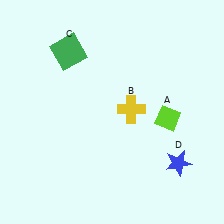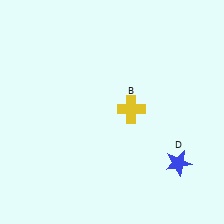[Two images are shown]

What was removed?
The green square (C), the lime diamond (A) were removed in Image 2.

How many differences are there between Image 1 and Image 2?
There are 2 differences between the two images.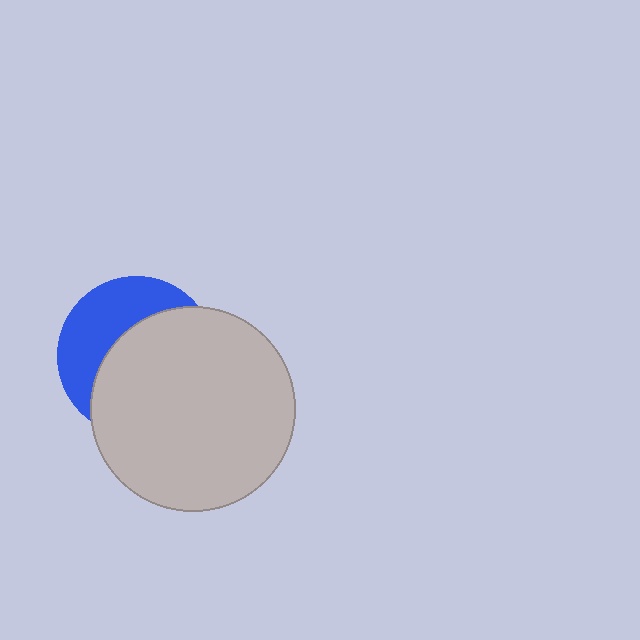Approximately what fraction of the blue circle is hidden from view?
Roughly 61% of the blue circle is hidden behind the light gray circle.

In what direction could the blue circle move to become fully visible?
The blue circle could move toward the upper-left. That would shift it out from behind the light gray circle entirely.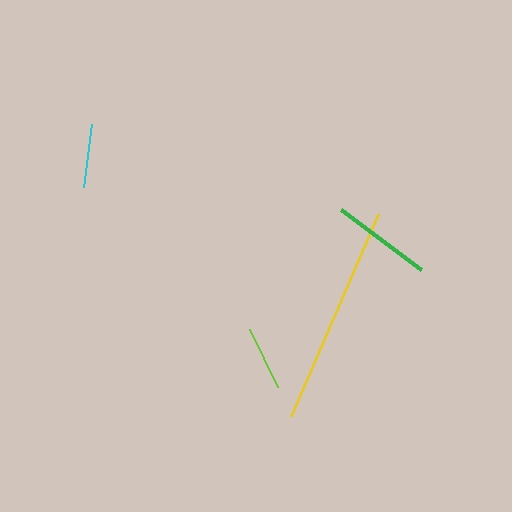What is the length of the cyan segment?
The cyan segment is approximately 64 pixels long.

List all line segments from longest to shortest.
From longest to shortest: yellow, green, lime, cyan.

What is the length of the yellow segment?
The yellow segment is approximately 220 pixels long.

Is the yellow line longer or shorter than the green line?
The yellow line is longer than the green line.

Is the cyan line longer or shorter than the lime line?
The lime line is longer than the cyan line.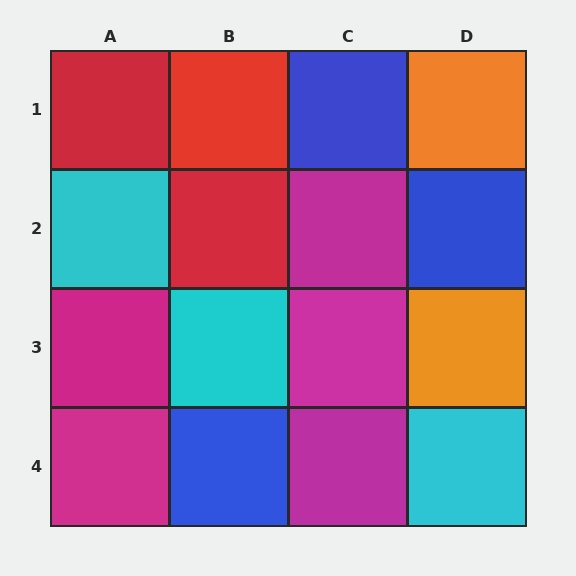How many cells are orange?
2 cells are orange.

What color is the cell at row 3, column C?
Magenta.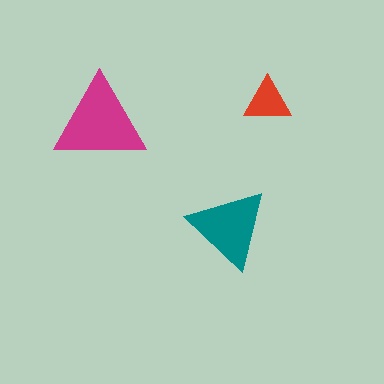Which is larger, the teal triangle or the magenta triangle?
The magenta one.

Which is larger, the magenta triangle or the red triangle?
The magenta one.